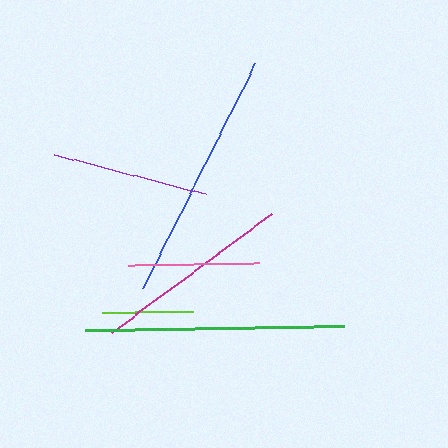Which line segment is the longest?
The green line is the longest at approximately 259 pixels.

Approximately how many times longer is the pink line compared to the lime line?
The pink line is approximately 1.4 times the length of the lime line.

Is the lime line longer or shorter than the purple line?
The purple line is longer than the lime line.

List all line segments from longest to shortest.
From longest to shortest: green, blue, magenta, purple, pink, lime.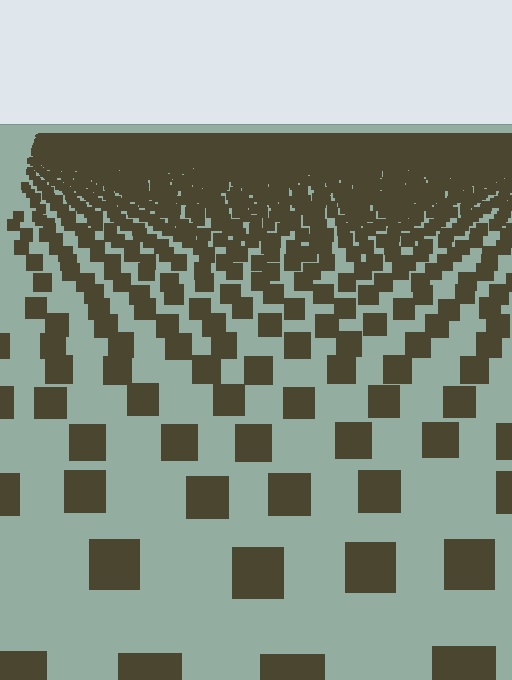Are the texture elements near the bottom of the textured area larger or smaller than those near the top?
Larger. Near the bottom, elements are closer to the viewer and appear at a bigger on-screen size.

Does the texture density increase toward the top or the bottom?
Density increases toward the top.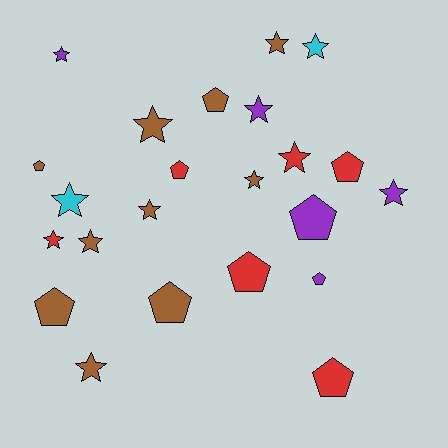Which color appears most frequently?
Brown, with 10 objects.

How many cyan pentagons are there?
There are no cyan pentagons.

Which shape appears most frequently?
Star, with 13 objects.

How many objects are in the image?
There are 23 objects.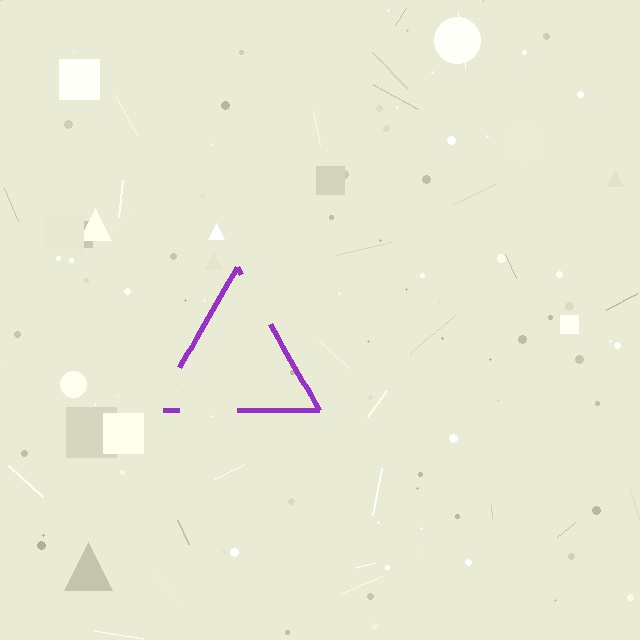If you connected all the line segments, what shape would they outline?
They would outline a triangle.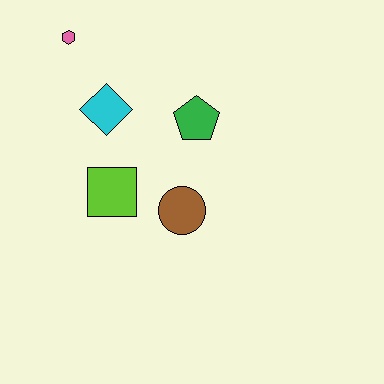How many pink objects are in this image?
There is 1 pink object.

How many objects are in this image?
There are 5 objects.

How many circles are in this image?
There is 1 circle.